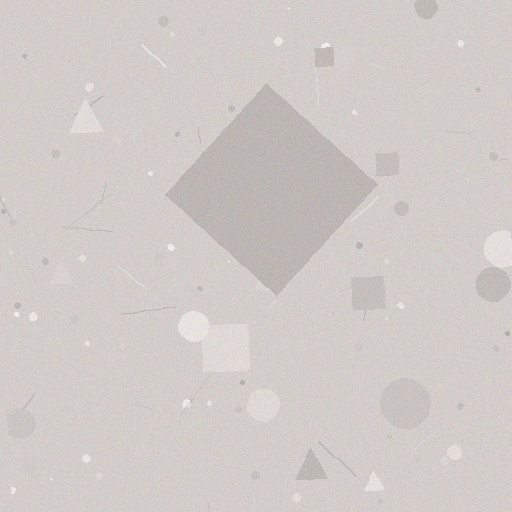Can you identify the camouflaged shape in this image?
The camouflaged shape is a diamond.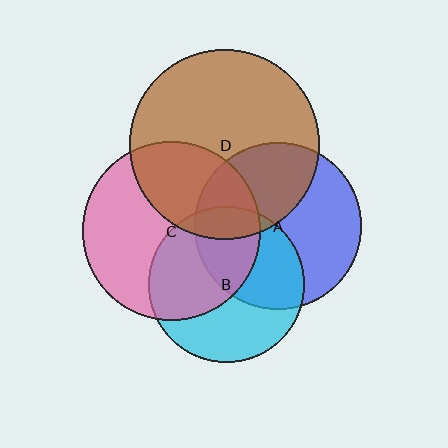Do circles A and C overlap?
Yes.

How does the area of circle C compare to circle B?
Approximately 1.3 times.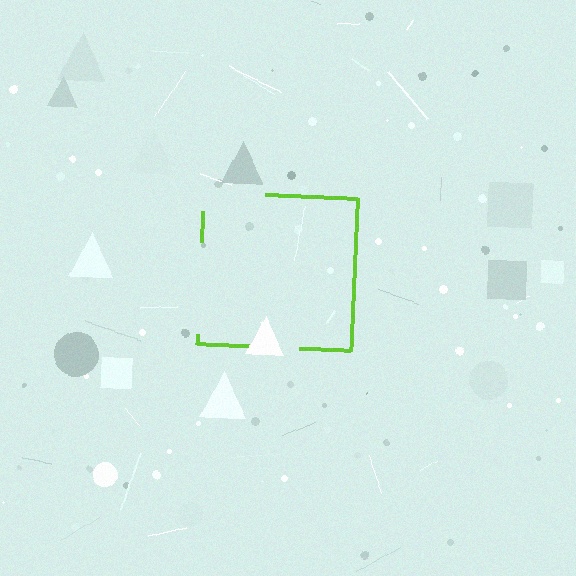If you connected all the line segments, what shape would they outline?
They would outline a square.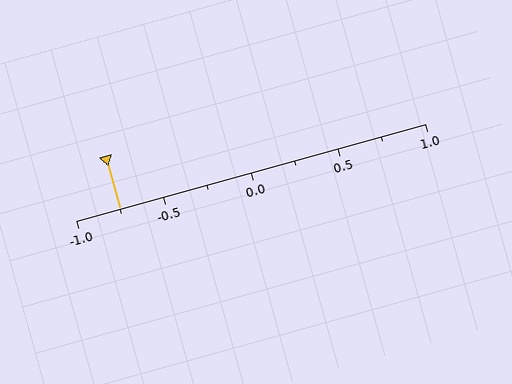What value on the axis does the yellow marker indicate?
The marker indicates approximately -0.75.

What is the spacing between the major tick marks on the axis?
The major ticks are spaced 0.5 apart.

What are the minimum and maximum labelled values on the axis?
The axis runs from -1.0 to 1.0.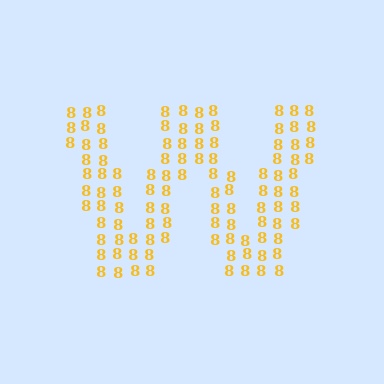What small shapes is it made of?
It is made of small digit 8's.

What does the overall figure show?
The overall figure shows the letter W.